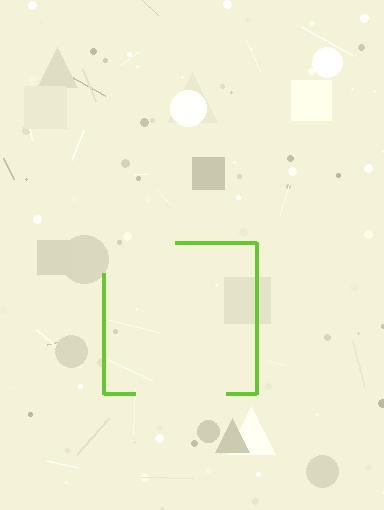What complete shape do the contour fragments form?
The contour fragments form a square.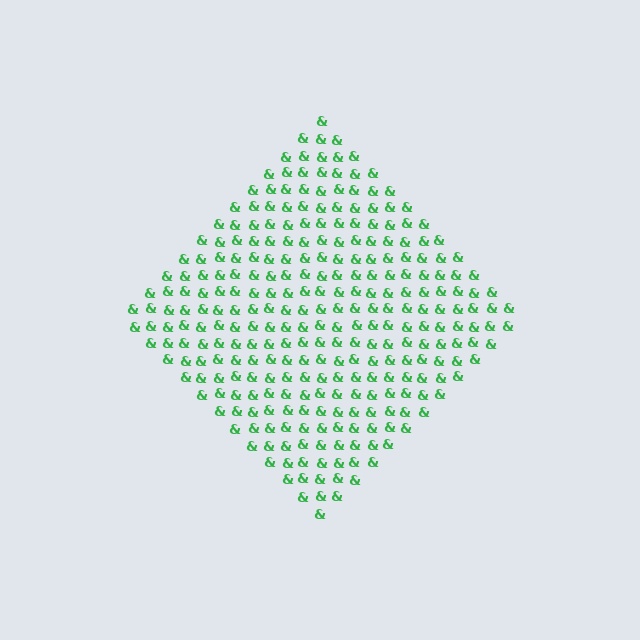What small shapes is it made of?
It is made of small ampersands.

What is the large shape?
The large shape is a diamond.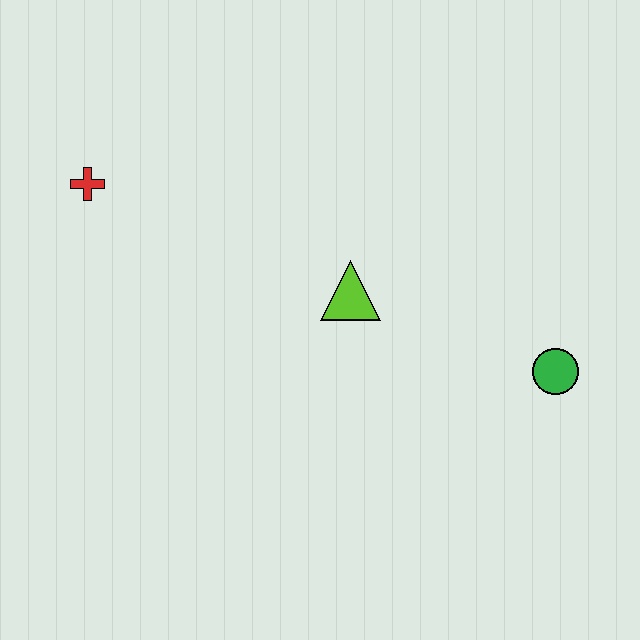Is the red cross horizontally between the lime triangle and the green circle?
No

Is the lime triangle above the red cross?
No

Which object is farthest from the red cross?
The green circle is farthest from the red cross.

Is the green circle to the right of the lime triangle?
Yes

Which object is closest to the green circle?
The lime triangle is closest to the green circle.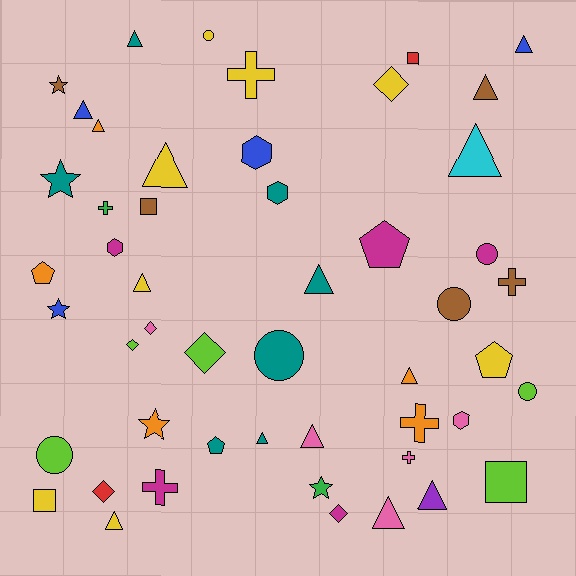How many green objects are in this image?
There are 2 green objects.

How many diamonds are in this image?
There are 6 diamonds.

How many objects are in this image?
There are 50 objects.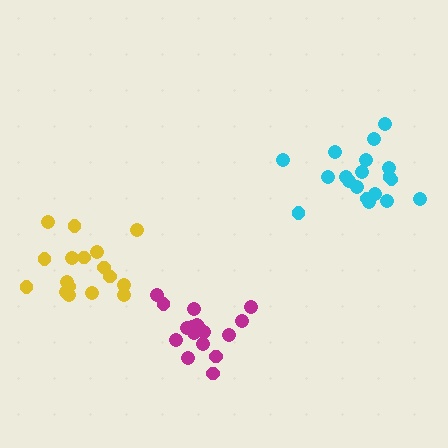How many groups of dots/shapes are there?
There are 3 groups.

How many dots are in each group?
Group 1: 17 dots, Group 2: 17 dots, Group 3: 19 dots (53 total).